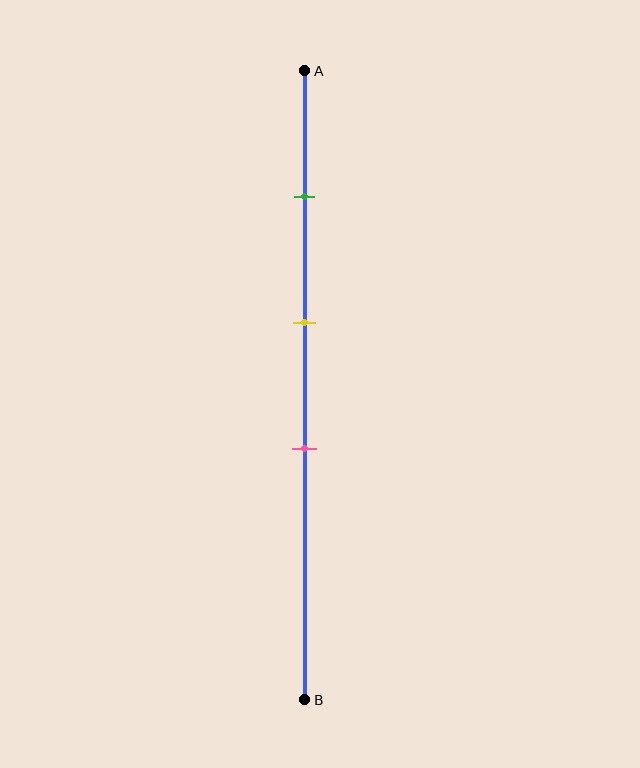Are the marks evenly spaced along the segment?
Yes, the marks are approximately evenly spaced.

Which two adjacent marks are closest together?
The yellow and pink marks are the closest adjacent pair.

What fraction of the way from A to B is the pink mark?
The pink mark is approximately 60% (0.6) of the way from A to B.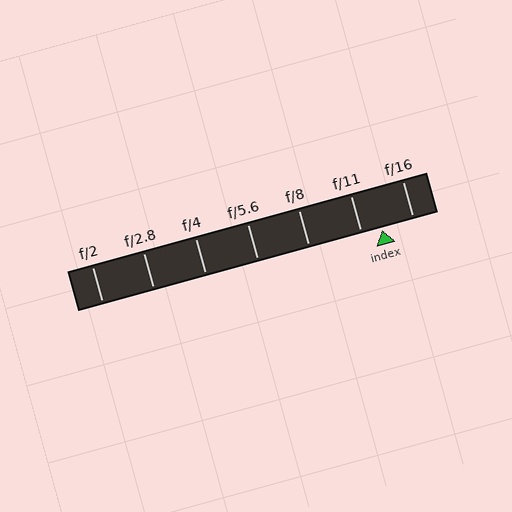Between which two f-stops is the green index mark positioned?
The index mark is between f/11 and f/16.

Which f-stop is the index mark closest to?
The index mark is closest to f/11.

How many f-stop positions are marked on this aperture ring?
There are 7 f-stop positions marked.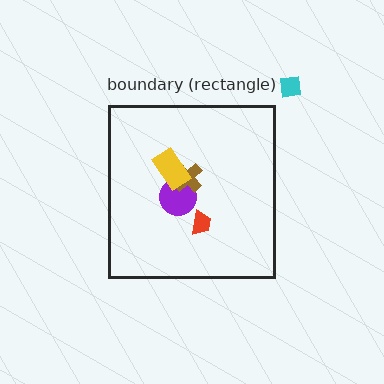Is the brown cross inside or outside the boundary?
Inside.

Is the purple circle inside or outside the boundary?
Inside.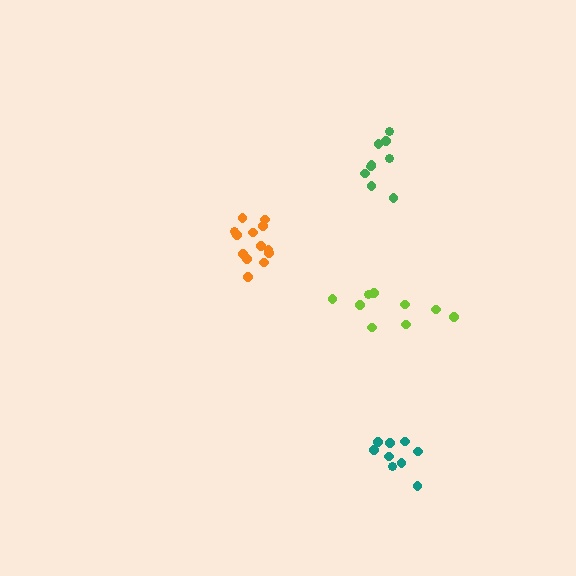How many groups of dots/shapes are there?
There are 4 groups.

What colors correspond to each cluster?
The clusters are colored: orange, green, teal, lime.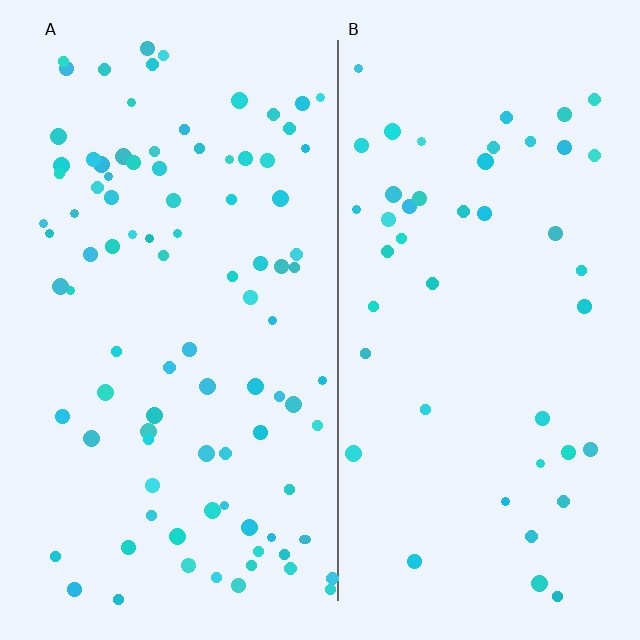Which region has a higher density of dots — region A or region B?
A (the left).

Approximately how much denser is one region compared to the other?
Approximately 2.1× — region A over region B.